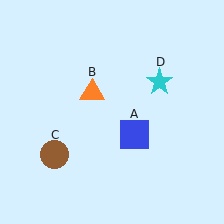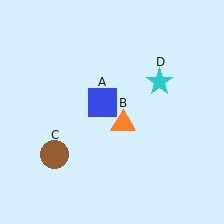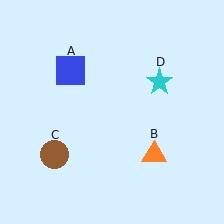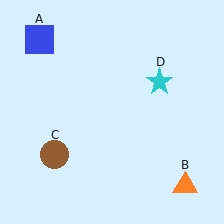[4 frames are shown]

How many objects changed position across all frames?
2 objects changed position: blue square (object A), orange triangle (object B).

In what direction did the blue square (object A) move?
The blue square (object A) moved up and to the left.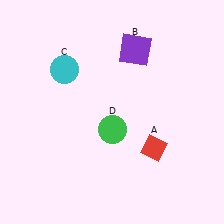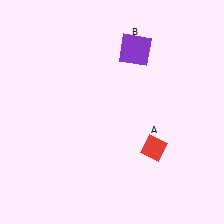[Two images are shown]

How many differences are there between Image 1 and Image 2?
There are 2 differences between the two images.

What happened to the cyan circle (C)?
The cyan circle (C) was removed in Image 2. It was in the top-left area of Image 1.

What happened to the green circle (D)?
The green circle (D) was removed in Image 2. It was in the bottom-right area of Image 1.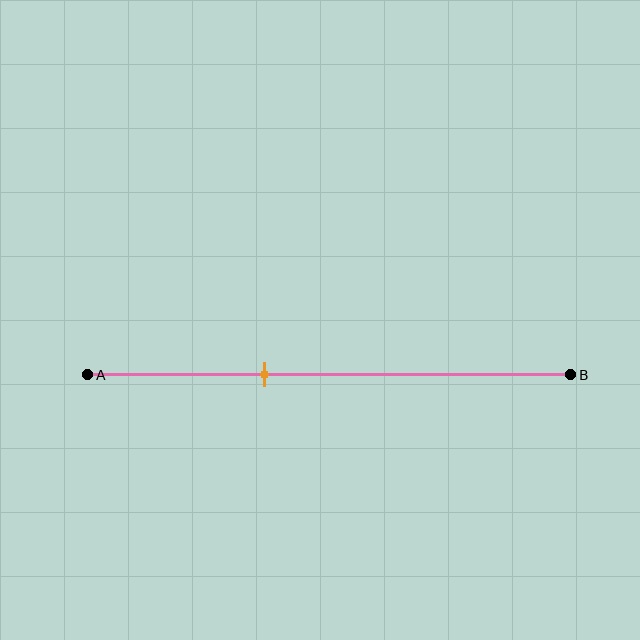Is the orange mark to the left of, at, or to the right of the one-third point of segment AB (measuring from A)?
The orange mark is to the right of the one-third point of segment AB.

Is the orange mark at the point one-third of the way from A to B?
No, the mark is at about 35% from A, not at the 33% one-third point.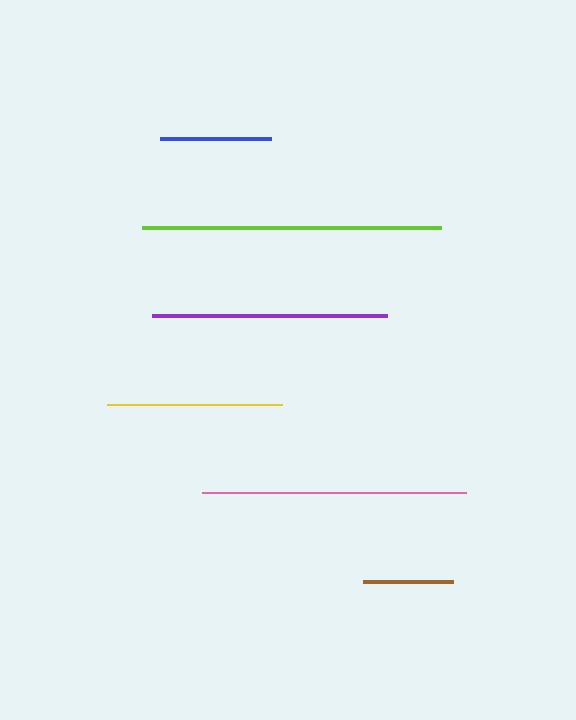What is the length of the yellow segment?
The yellow segment is approximately 175 pixels long.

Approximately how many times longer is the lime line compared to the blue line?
The lime line is approximately 2.7 times the length of the blue line.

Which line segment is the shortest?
The brown line is the shortest at approximately 89 pixels.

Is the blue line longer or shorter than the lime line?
The lime line is longer than the blue line.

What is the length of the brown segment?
The brown segment is approximately 89 pixels long.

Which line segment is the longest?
The lime line is the longest at approximately 298 pixels.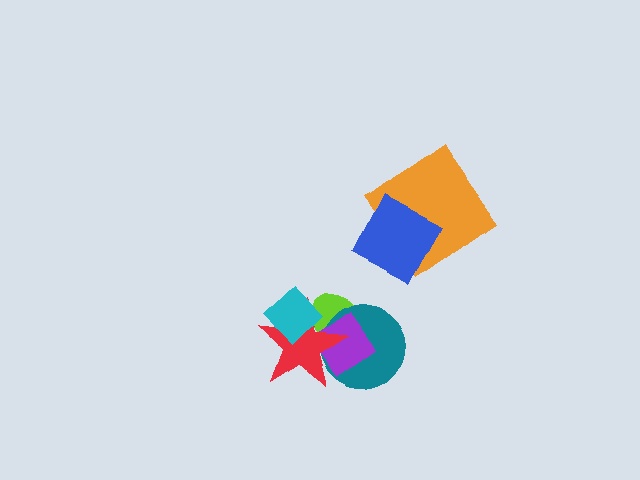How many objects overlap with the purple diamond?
3 objects overlap with the purple diamond.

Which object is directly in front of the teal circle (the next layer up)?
The purple diamond is directly in front of the teal circle.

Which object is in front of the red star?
The cyan diamond is in front of the red star.